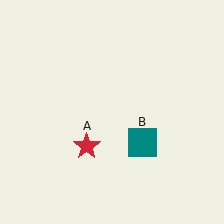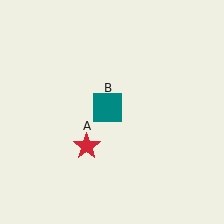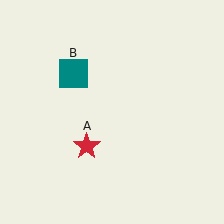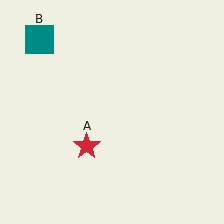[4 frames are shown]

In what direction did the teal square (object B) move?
The teal square (object B) moved up and to the left.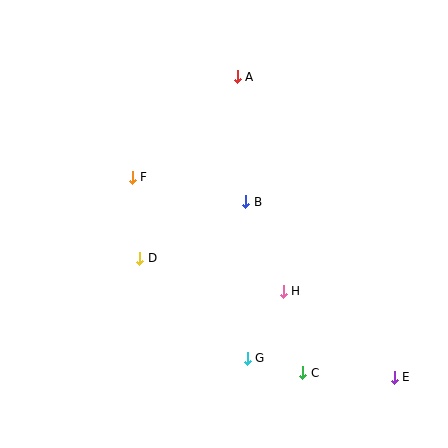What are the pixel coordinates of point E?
Point E is at (394, 377).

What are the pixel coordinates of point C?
Point C is at (303, 373).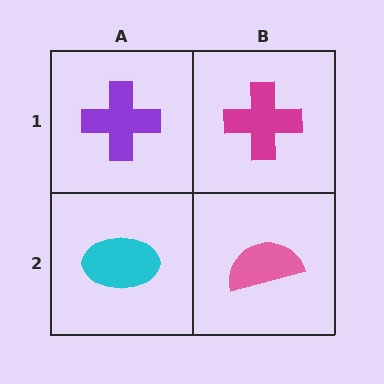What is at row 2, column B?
A pink semicircle.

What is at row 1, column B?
A magenta cross.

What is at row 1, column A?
A purple cross.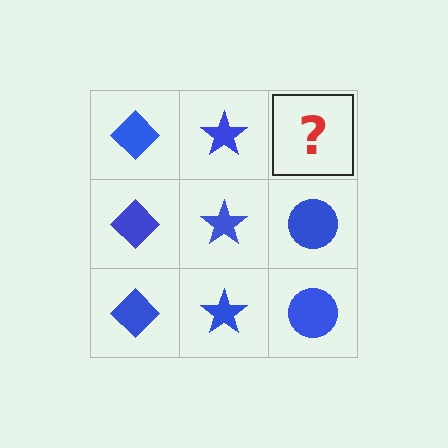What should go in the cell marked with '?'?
The missing cell should contain a blue circle.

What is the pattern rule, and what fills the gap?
The rule is that each column has a consistent shape. The gap should be filled with a blue circle.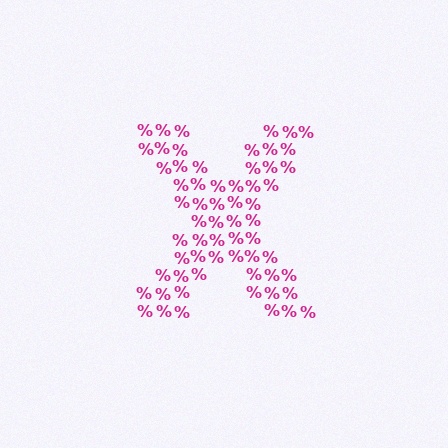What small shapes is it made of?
It is made of small percent signs.